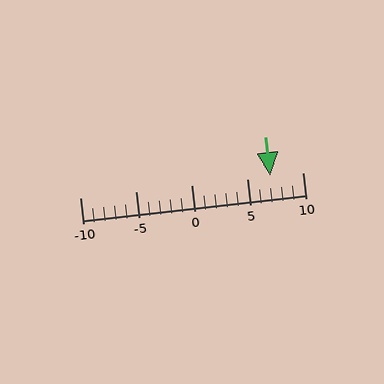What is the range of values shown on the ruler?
The ruler shows values from -10 to 10.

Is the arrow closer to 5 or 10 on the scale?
The arrow is closer to 5.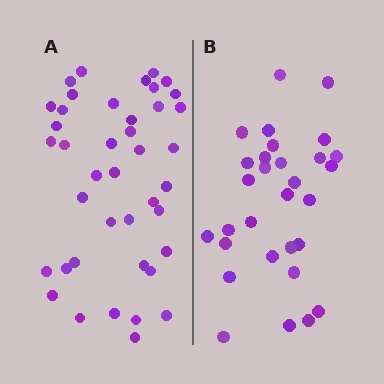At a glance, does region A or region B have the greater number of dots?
Region A (the left region) has more dots.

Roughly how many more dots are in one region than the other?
Region A has roughly 12 or so more dots than region B.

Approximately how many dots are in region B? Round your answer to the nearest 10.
About 30 dots.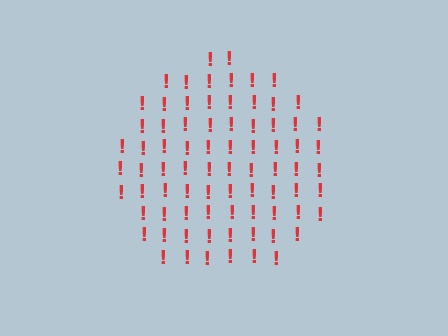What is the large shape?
The large shape is a circle.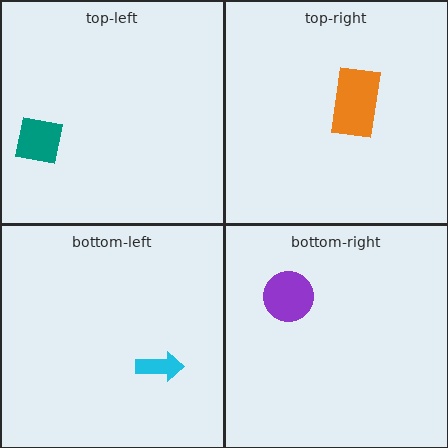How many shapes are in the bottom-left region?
1.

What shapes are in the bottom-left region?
The cyan arrow.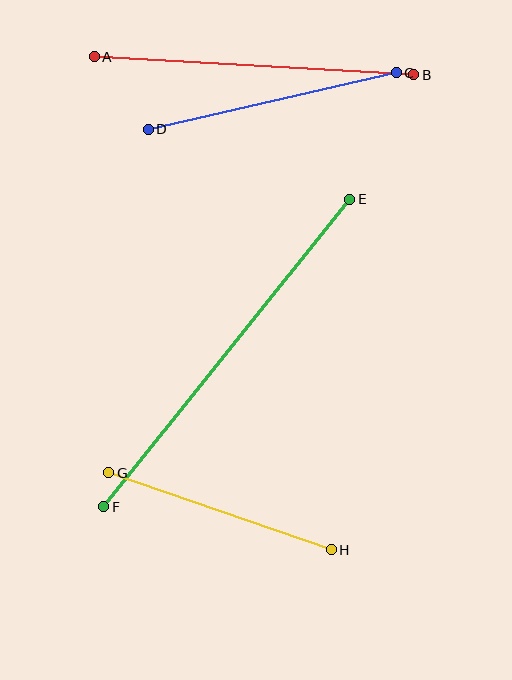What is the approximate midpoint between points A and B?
The midpoint is at approximately (254, 66) pixels.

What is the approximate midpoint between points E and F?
The midpoint is at approximately (227, 353) pixels.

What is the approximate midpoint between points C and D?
The midpoint is at approximately (272, 101) pixels.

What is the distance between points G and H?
The distance is approximately 235 pixels.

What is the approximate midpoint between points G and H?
The midpoint is at approximately (220, 511) pixels.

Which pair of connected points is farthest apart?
Points E and F are farthest apart.